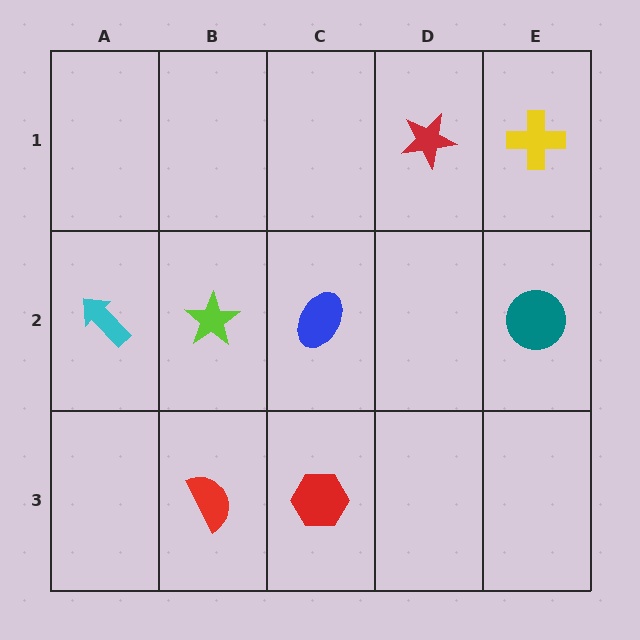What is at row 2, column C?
A blue ellipse.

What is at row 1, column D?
A red star.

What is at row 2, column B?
A lime star.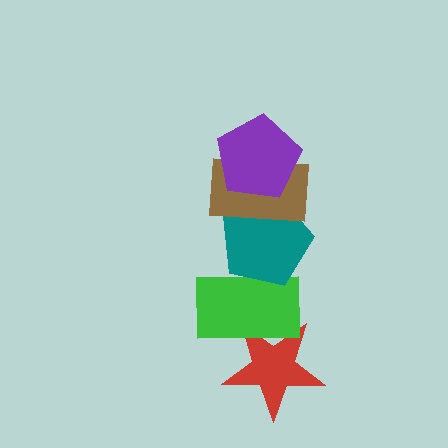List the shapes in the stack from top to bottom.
From top to bottom: the purple pentagon, the brown rectangle, the teal pentagon, the green rectangle, the red star.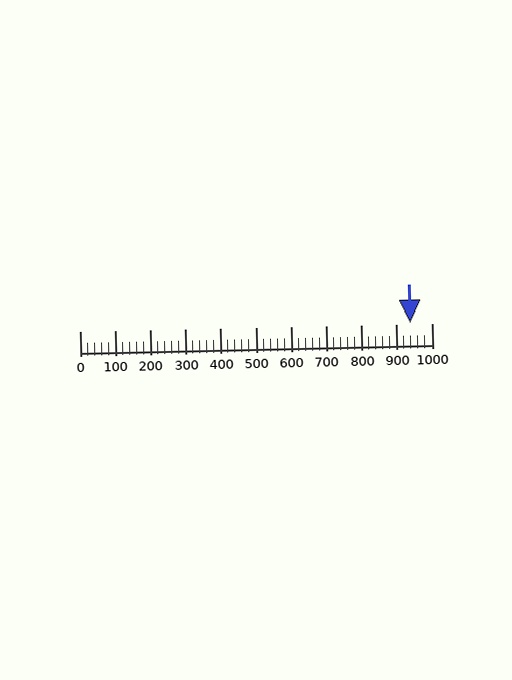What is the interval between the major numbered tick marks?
The major tick marks are spaced 100 units apart.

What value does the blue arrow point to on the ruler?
The blue arrow points to approximately 940.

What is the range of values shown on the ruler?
The ruler shows values from 0 to 1000.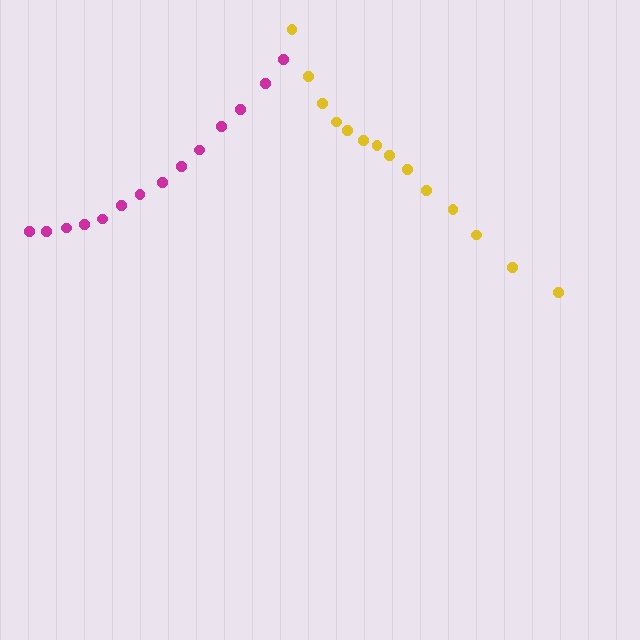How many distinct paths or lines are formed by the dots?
There are 2 distinct paths.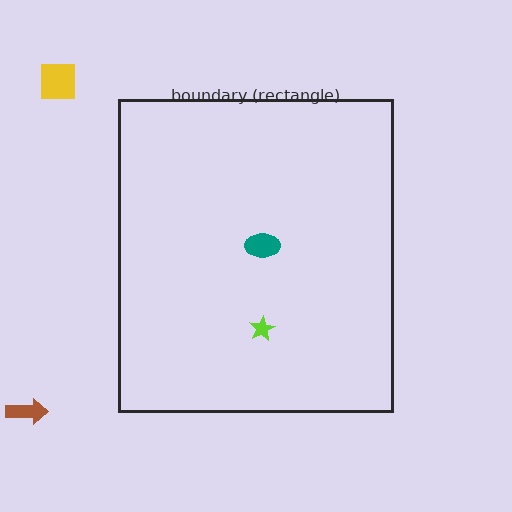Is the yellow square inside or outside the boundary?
Outside.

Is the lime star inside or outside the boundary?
Inside.